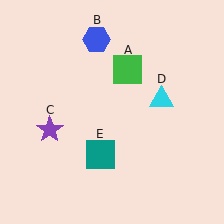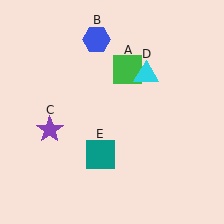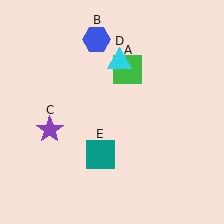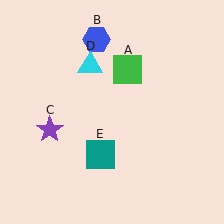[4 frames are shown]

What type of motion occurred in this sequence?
The cyan triangle (object D) rotated counterclockwise around the center of the scene.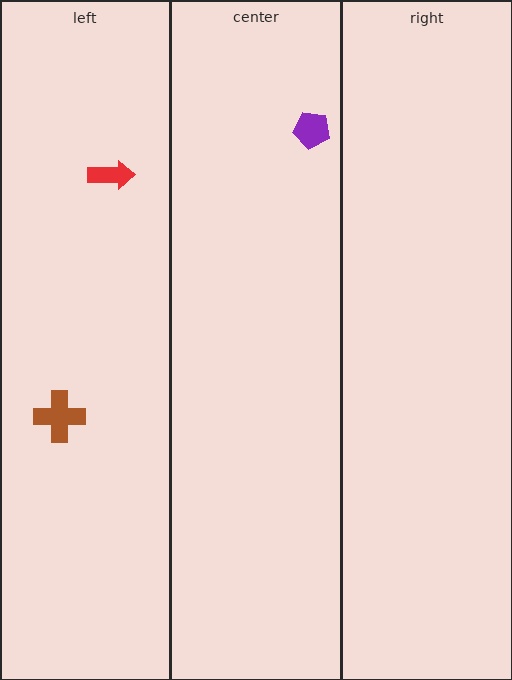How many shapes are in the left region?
2.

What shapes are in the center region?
The purple pentagon.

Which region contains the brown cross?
The left region.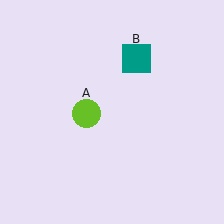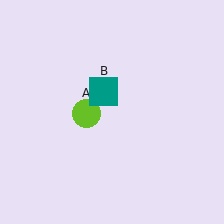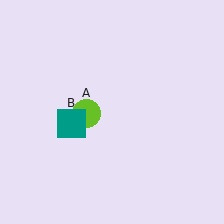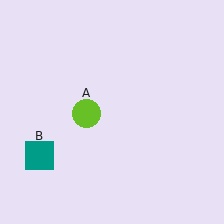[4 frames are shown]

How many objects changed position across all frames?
1 object changed position: teal square (object B).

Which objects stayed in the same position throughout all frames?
Lime circle (object A) remained stationary.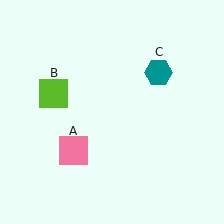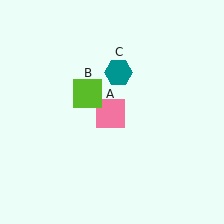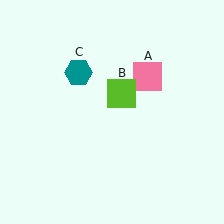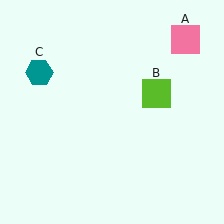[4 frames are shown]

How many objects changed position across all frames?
3 objects changed position: pink square (object A), lime square (object B), teal hexagon (object C).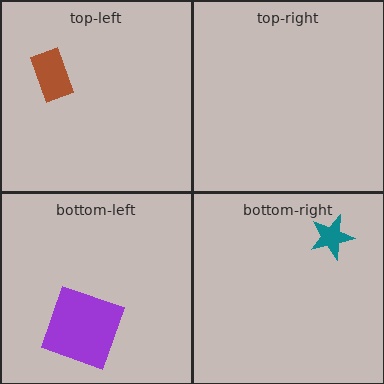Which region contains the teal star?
The bottom-right region.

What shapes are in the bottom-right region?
The teal star.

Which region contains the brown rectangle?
The top-left region.